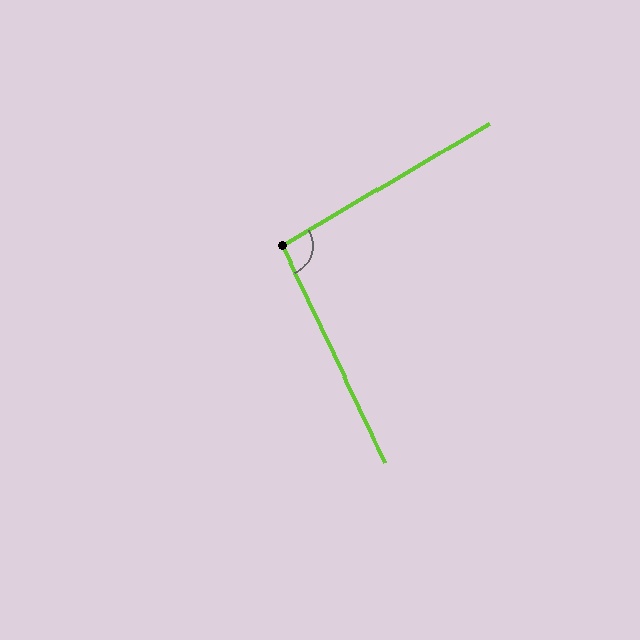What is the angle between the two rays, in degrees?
Approximately 95 degrees.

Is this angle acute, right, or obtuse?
It is obtuse.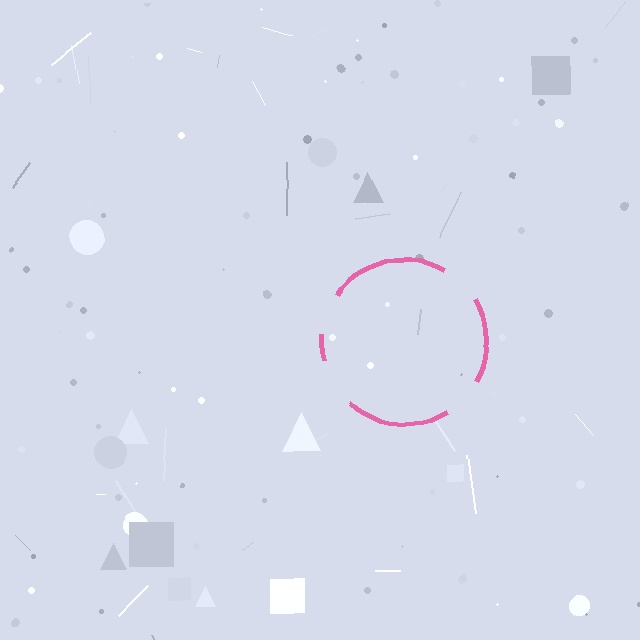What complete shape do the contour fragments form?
The contour fragments form a circle.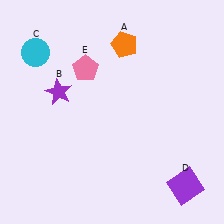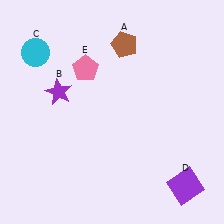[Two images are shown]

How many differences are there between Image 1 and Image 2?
There is 1 difference between the two images.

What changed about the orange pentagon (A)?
In Image 1, A is orange. In Image 2, it changed to brown.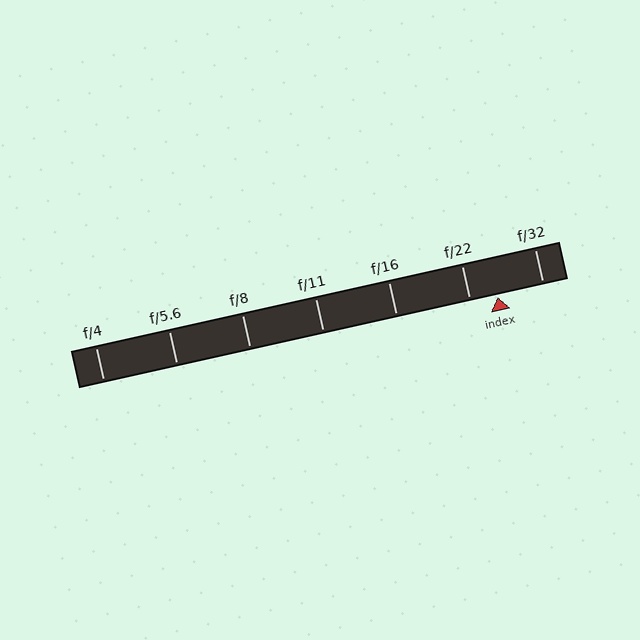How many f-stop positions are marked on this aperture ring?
There are 7 f-stop positions marked.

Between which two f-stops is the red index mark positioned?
The index mark is between f/22 and f/32.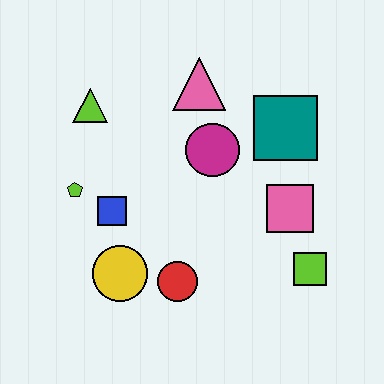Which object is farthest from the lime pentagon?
The lime square is farthest from the lime pentagon.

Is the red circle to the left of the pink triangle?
Yes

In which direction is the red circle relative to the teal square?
The red circle is below the teal square.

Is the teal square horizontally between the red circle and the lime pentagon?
No